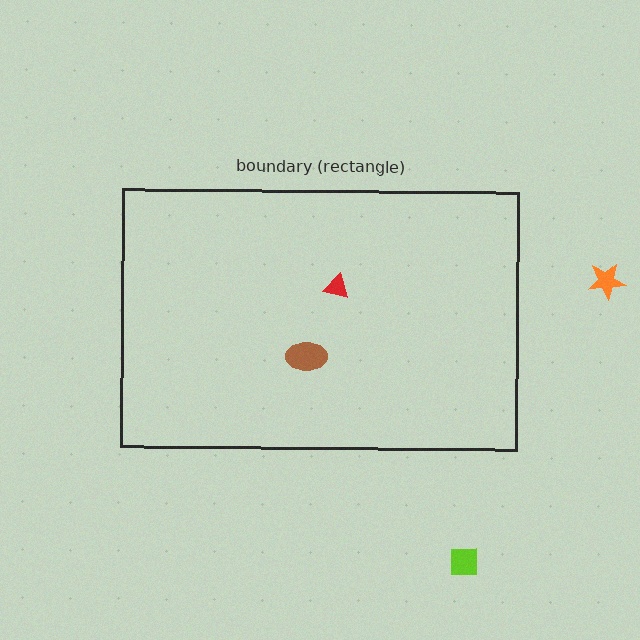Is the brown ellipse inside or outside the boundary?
Inside.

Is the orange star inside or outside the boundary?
Outside.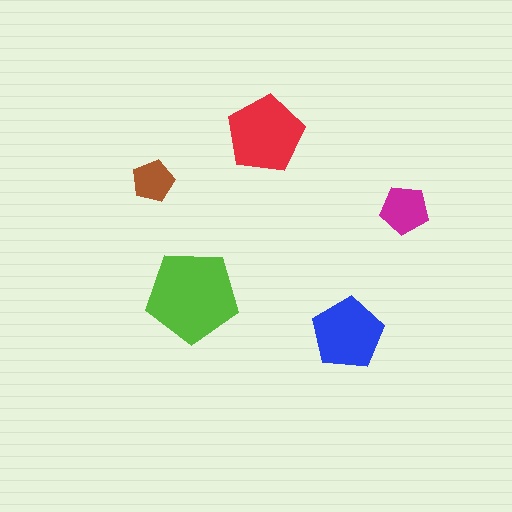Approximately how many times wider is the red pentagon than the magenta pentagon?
About 1.5 times wider.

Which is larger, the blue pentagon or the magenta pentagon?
The blue one.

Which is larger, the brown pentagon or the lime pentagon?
The lime one.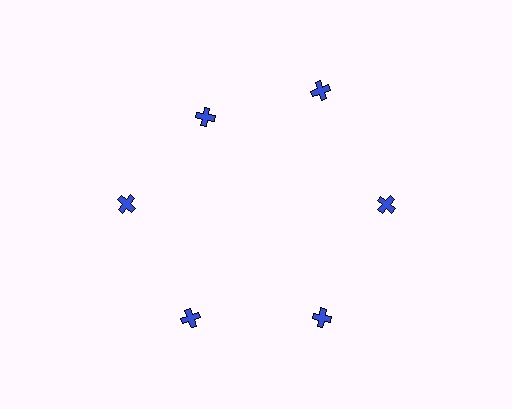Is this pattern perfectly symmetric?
No. The 6 blue crosses are arranged in a ring, but one element near the 11 o'clock position is pulled inward toward the center, breaking the 6-fold rotational symmetry.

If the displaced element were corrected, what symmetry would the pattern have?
It would have 6-fold rotational symmetry — the pattern would map onto itself every 60 degrees.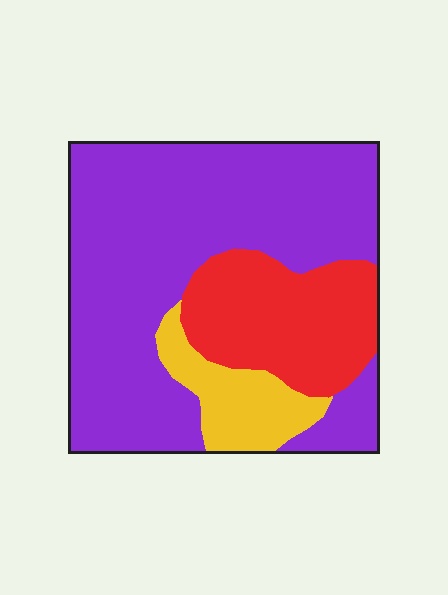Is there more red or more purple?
Purple.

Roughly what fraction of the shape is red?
Red covers about 25% of the shape.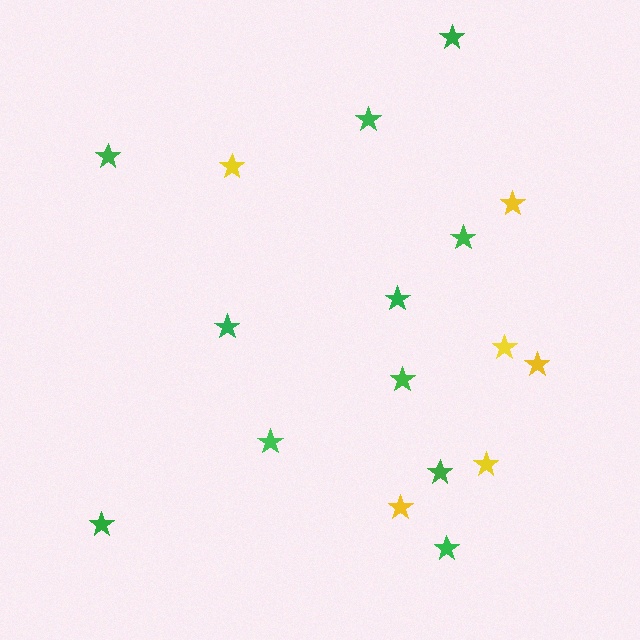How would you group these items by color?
There are 2 groups: one group of yellow stars (6) and one group of green stars (11).